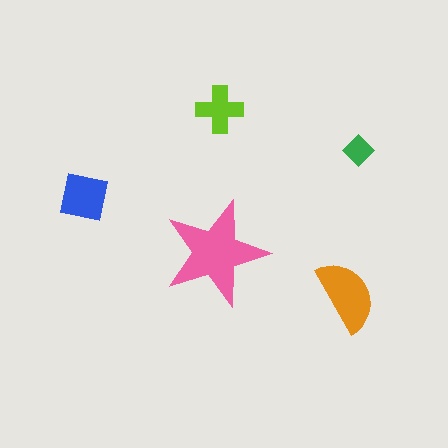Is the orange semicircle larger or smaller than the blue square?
Larger.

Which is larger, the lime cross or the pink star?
The pink star.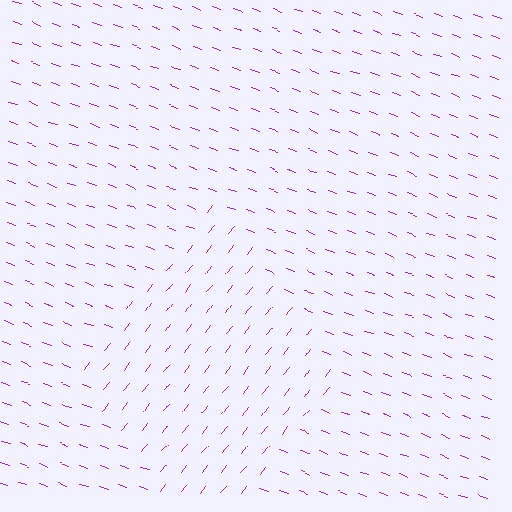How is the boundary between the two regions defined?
The boundary is defined purely by a change in line orientation (approximately 72 degrees difference). All lines are the same color and thickness.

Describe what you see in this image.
The image is filled with small purple line segments. A diamond region in the image has lines oriented differently from the surrounding lines, creating a visible texture boundary.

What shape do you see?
I see a diamond.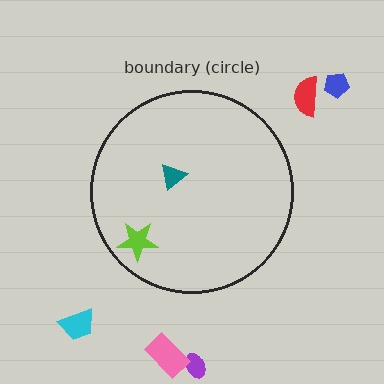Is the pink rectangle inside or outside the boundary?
Outside.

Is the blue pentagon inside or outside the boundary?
Outside.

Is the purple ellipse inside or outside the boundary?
Outside.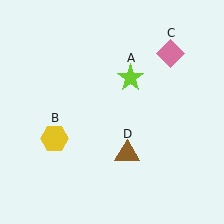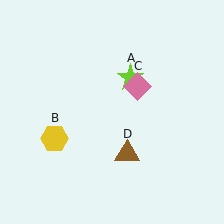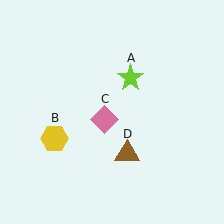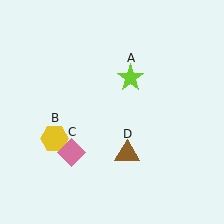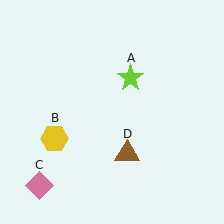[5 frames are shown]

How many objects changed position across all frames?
1 object changed position: pink diamond (object C).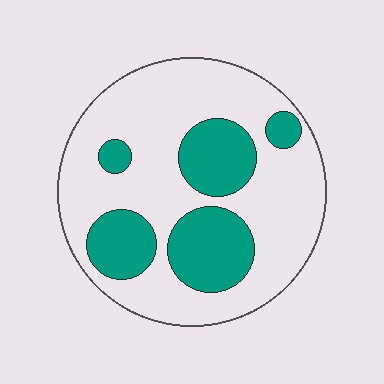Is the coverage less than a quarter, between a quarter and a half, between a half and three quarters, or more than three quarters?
Between a quarter and a half.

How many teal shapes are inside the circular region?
5.